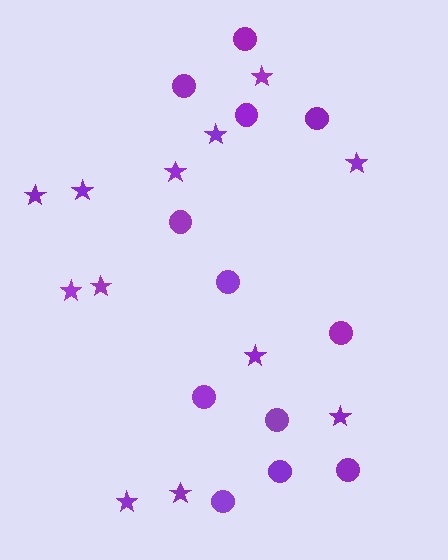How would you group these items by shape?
There are 2 groups: one group of stars (12) and one group of circles (12).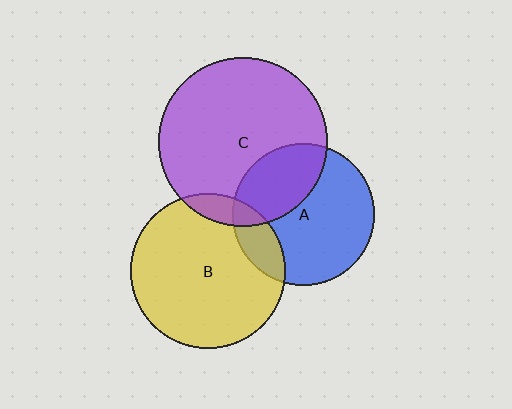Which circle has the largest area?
Circle C (purple).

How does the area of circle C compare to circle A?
Approximately 1.4 times.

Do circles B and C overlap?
Yes.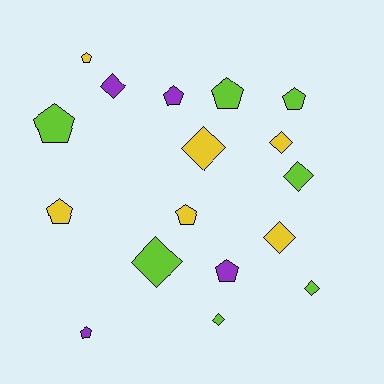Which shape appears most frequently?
Pentagon, with 9 objects.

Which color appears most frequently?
Lime, with 7 objects.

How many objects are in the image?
There are 17 objects.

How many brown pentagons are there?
There are no brown pentagons.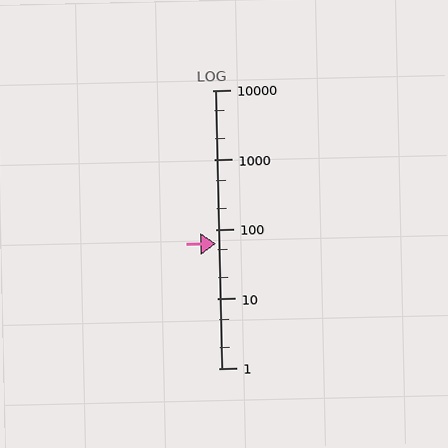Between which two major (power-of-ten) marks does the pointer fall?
The pointer is between 10 and 100.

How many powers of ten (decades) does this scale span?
The scale spans 4 decades, from 1 to 10000.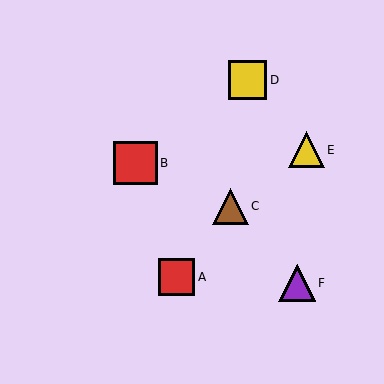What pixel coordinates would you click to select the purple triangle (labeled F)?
Click at (297, 283) to select the purple triangle F.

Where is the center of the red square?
The center of the red square is at (135, 163).